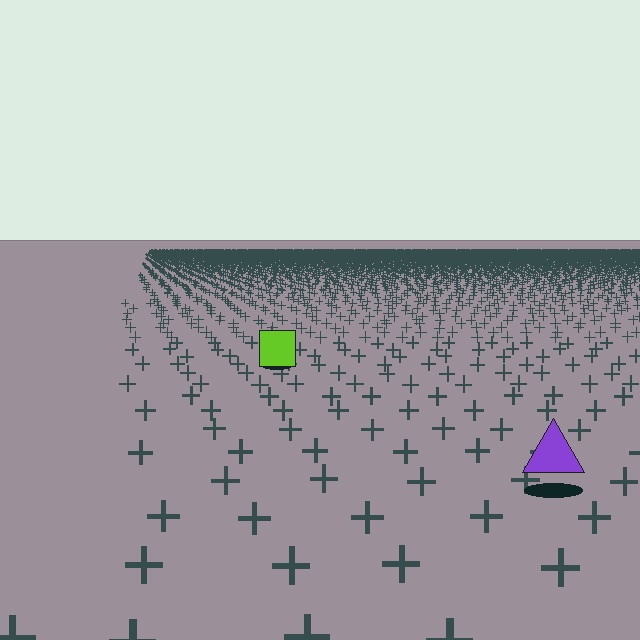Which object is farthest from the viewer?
The lime square is farthest from the viewer. It appears smaller and the ground texture around it is denser.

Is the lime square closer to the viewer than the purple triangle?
No. The purple triangle is closer — you can tell from the texture gradient: the ground texture is coarser near it.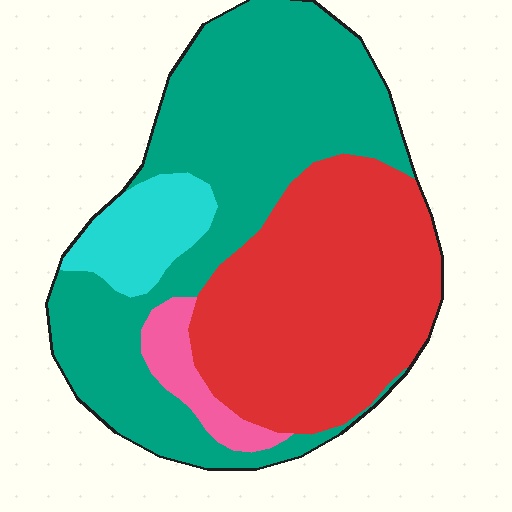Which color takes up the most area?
Teal, at roughly 45%.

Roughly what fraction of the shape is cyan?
Cyan takes up less than a quarter of the shape.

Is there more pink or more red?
Red.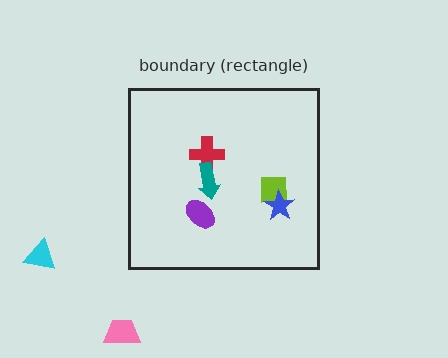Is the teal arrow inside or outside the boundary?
Inside.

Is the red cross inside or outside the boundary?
Inside.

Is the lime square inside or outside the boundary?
Inside.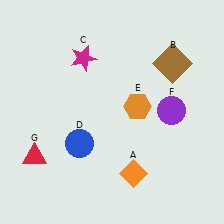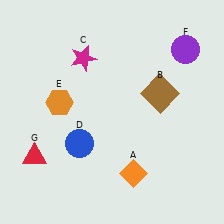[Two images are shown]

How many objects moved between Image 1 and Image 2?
3 objects moved between the two images.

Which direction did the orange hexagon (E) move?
The orange hexagon (E) moved left.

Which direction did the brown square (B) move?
The brown square (B) moved down.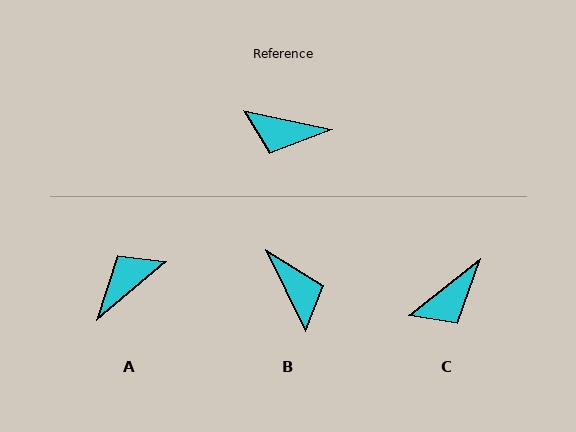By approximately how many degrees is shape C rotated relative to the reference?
Approximately 50 degrees counter-clockwise.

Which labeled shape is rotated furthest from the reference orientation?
A, about 128 degrees away.